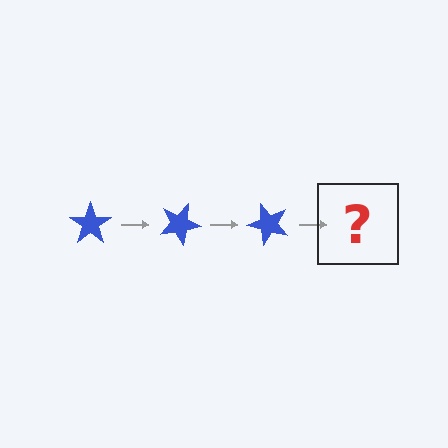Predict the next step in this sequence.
The next step is a blue star rotated 75 degrees.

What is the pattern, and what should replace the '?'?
The pattern is that the star rotates 25 degrees each step. The '?' should be a blue star rotated 75 degrees.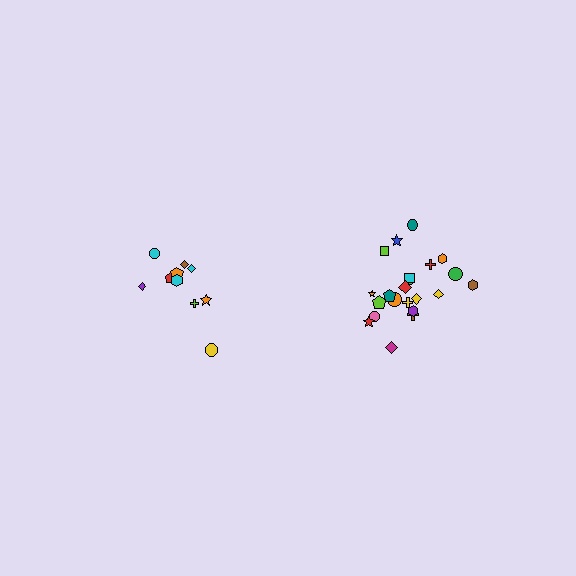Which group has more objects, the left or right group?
The right group.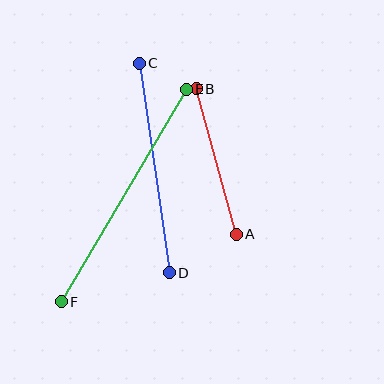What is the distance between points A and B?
The distance is approximately 151 pixels.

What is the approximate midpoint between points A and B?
The midpoint is at approximately (216, 161) pixels.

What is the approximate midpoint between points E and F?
The midpoint is at approximately (124, 195) pixels.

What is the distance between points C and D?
The distance is approximately 212 pixels.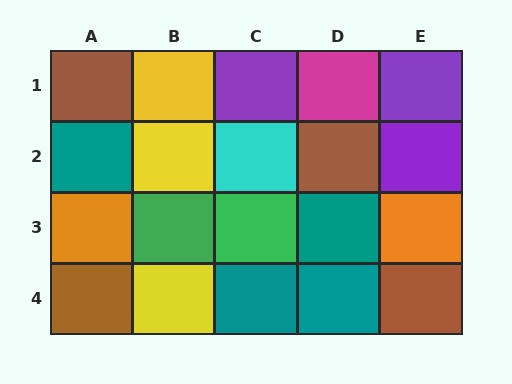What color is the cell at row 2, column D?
Brown.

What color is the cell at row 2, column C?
Cyan.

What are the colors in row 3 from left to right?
Orange, green, green, teal, orange.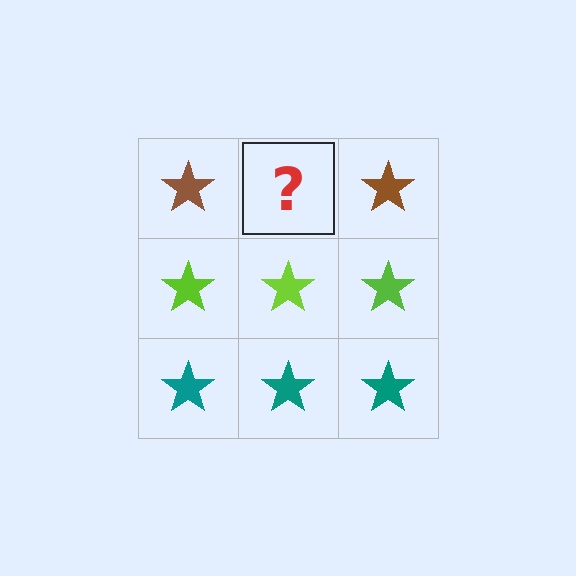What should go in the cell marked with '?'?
The missing cell should contain a brown star.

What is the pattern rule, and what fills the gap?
The rule is that each row has a consistent color. The gap should be filled with a brown star.